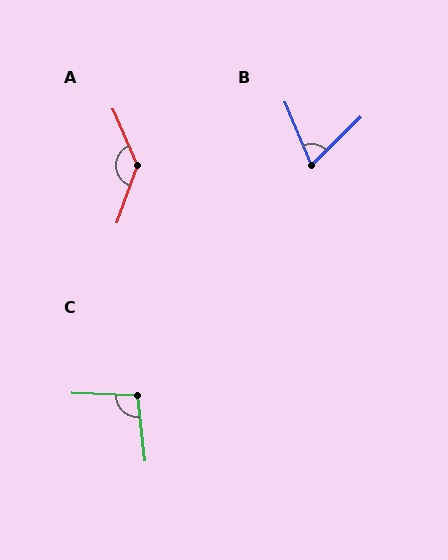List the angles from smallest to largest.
B (68°), C (99°), A (137°).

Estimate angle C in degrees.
Approximately 99 degrees.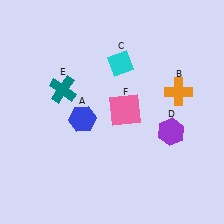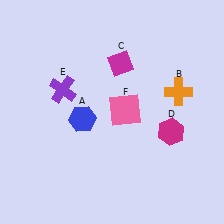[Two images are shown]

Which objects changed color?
C changed from cyan to magenta. D changed from purple to magenta. E changed from teal to purple.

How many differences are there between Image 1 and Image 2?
There are 3 differences between the two images.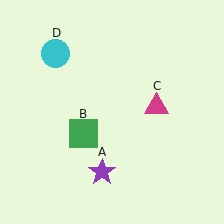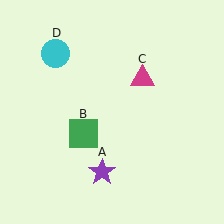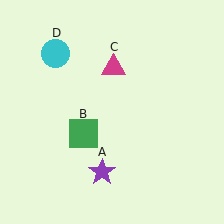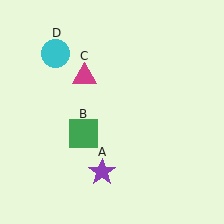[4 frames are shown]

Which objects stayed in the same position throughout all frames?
Purple star (object A) and green square (object B) and cyan circle (object D) remained stationary.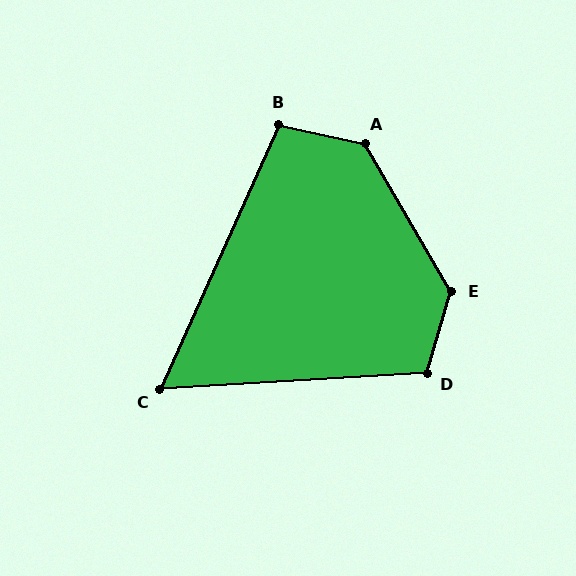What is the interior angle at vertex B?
Approximately 102 degrees (obtuse).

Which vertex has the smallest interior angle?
C, at approximately 62 degrees.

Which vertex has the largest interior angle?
E, at approximately 133 degrees.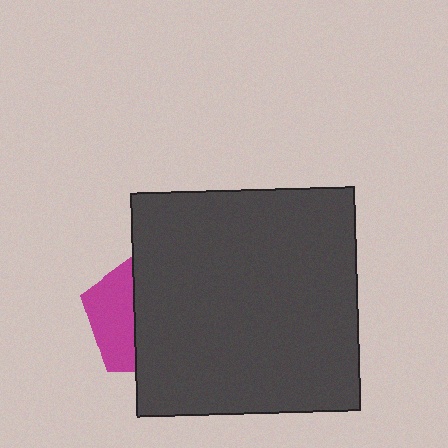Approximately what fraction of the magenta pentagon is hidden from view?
Roughly 63% of the magenta pentagon is hidden behind the dark gray square.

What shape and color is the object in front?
The object in front is a dark gray square.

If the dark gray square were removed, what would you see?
You would see the complete magenta pentagon.